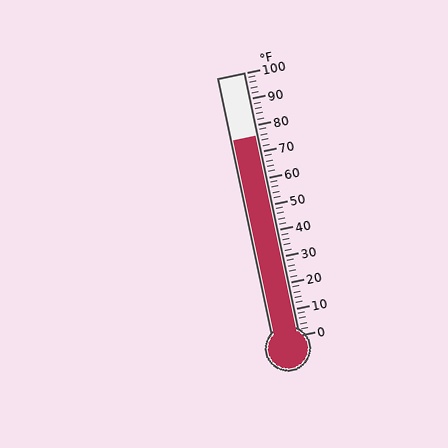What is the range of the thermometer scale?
The thermometer scale ranges from 0°F to 100°F.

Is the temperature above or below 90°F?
The temperature is below 90°F.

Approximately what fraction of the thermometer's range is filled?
The thermometer is filled to approximately 75% of its range.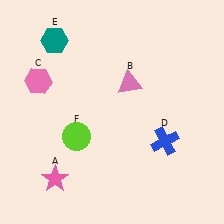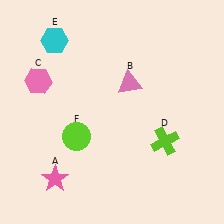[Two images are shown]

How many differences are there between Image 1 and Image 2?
There are 2 differences between the two images.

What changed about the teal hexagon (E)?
In Image 1, E is teal. In Image 2, it changed to cyan.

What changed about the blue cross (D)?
In Image 1, D is blue. In Image 2, it changed to lime.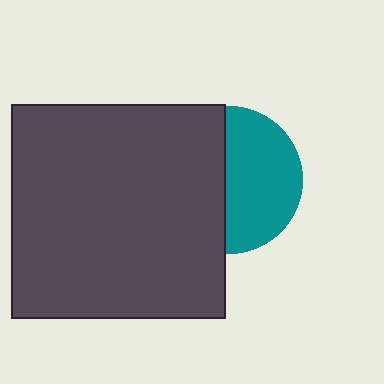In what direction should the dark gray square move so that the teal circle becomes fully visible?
The dark gray square should move left. That is the shortest direction to clear the overlap and leave the teal circle fully visible.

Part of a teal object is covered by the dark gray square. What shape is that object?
It is a circle.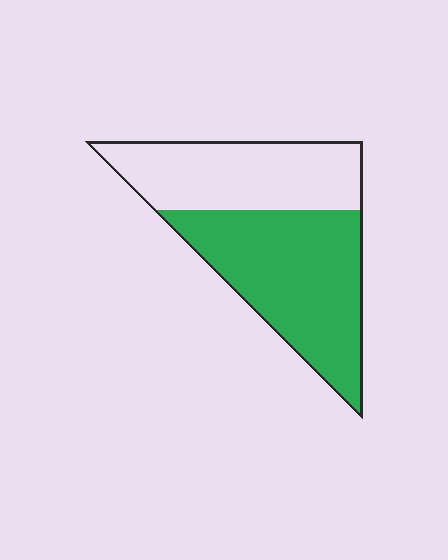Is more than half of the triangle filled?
Yes.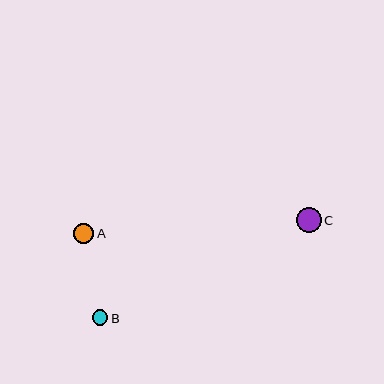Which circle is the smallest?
Circle B is the smallest with a size of approximately 16 pixels.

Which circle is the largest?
Circle C is the largest with a size of approximately 25 pixels.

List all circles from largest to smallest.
From largest to smallest: C, A, B.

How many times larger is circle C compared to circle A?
Circle C is approximately 1.2 times the size of circle A.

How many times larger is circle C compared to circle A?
Circle C is approximately 1.2 times the size of circle A.